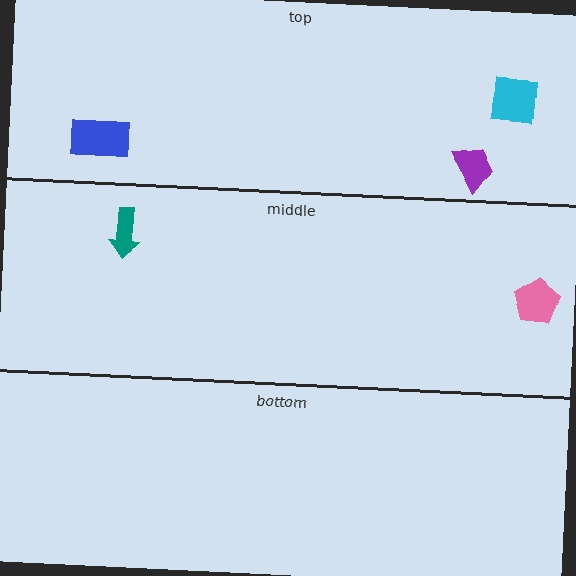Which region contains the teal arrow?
The middle region.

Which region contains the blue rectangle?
The top region.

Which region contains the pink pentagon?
The middle region.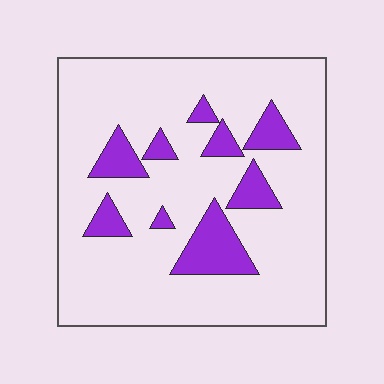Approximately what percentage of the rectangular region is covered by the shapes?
Approximately 15%.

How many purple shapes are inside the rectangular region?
9.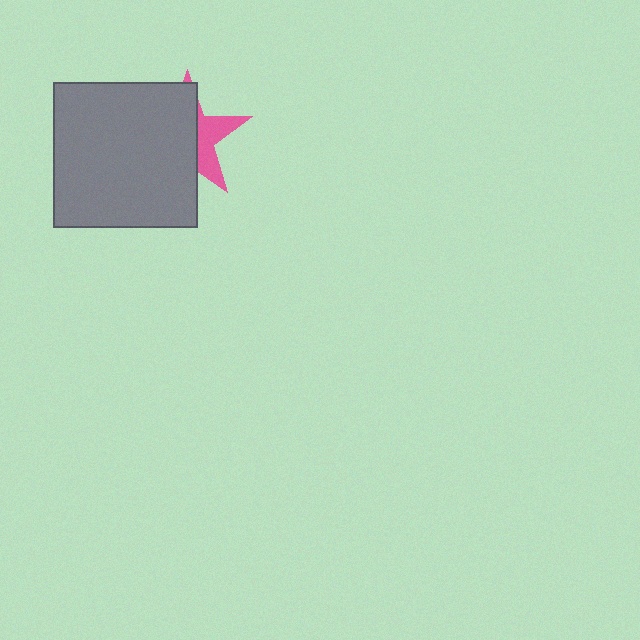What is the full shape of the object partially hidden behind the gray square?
The partially hidden object is a pink star.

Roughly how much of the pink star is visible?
A small part of it is visible (roughly 36%).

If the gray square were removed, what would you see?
You would see the complete pink star.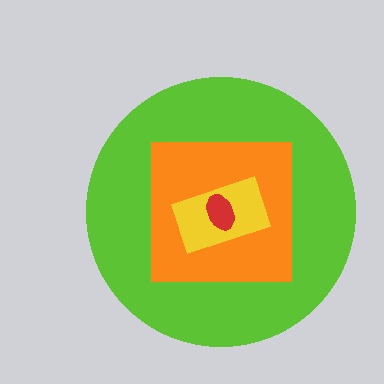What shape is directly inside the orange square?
The yellow rectangle.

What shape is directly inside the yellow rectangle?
The red ellipse.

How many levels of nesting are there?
4.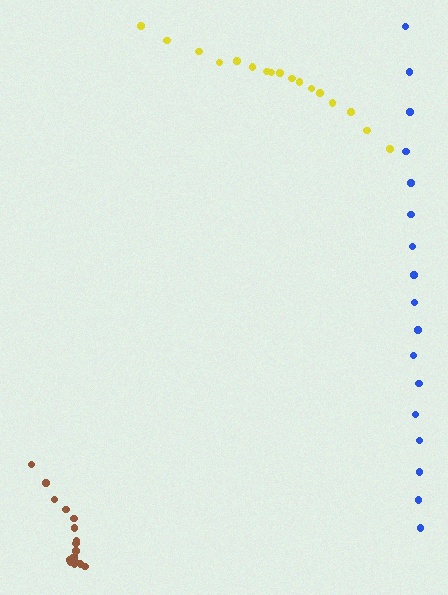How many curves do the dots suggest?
There are 3 distinct paths.